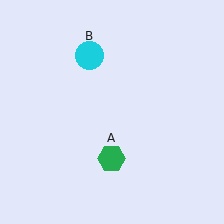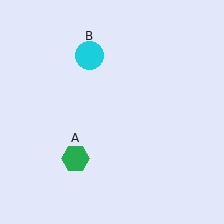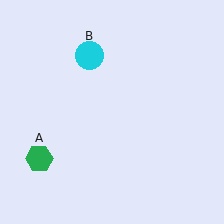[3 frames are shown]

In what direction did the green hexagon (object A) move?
The green hexagon (object A) moved left.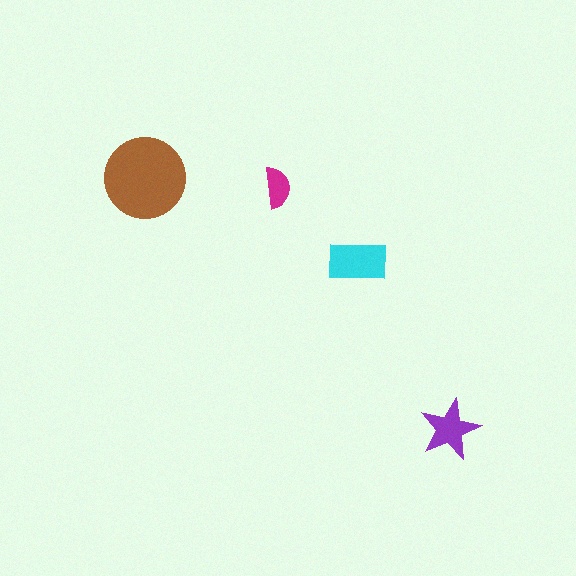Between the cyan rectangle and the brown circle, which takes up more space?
The brown circle.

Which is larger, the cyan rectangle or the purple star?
The cyan rectangle.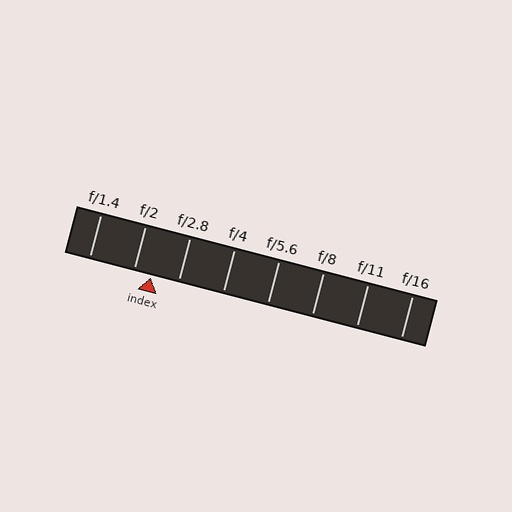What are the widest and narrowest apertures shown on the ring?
The widest aperture shown is f/1.4 and the narrowest is f/16.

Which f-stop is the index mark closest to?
The index mark is closest to f/2.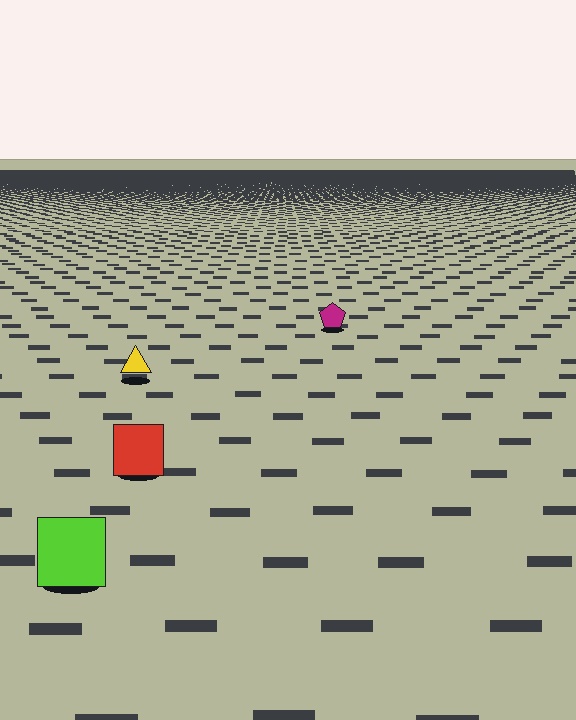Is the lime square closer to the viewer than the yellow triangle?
Yes. The lime square is closer — you can tell from the texture gradient: the ground texture is coarser near it.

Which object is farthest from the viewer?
The magenta pentagon is farthest from the viewer. It appears smaller and the ground texture around it is denser.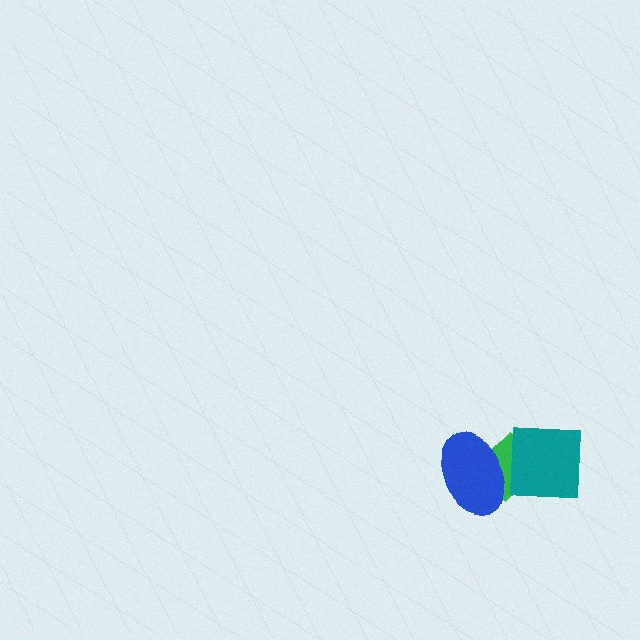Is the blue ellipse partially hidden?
No, no other shape covers it.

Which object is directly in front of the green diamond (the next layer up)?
The teal square is directly in front of the green diamond.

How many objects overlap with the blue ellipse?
1 object overlaps with the blue ellipse.